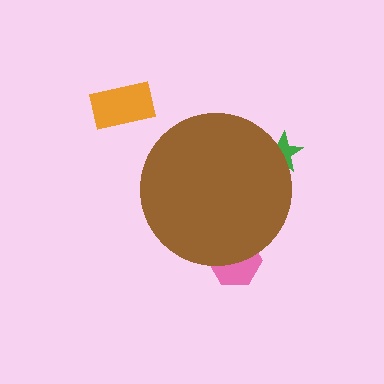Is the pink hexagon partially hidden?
Yes, the pink hexagon is partially hidden behind the brown circle.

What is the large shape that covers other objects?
A brown circle.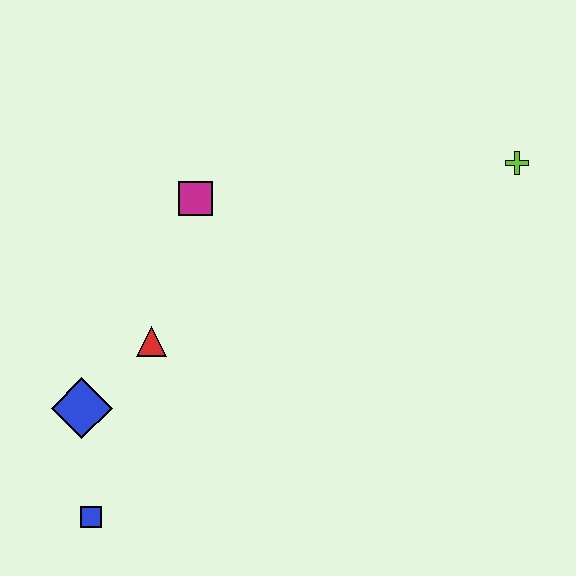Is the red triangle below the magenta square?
Yes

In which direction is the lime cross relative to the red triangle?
The lime cross is to the right of the red triangle.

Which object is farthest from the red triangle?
The lime cross is farthest from the red triangle.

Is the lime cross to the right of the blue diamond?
Yes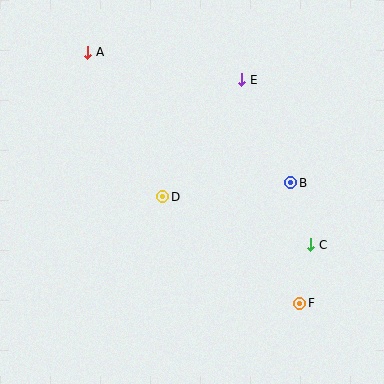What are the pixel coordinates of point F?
Point F is at (300, 303).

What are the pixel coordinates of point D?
Point D is at (163, 197).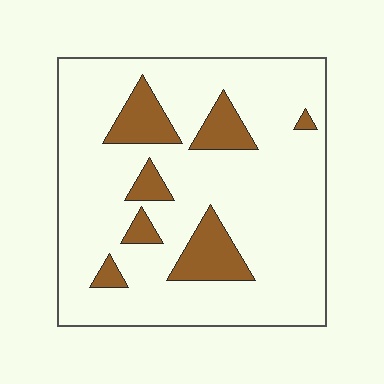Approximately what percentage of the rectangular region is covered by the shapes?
Approximately 15%.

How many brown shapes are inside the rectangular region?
7.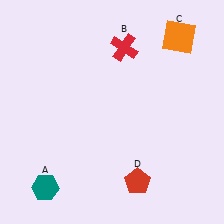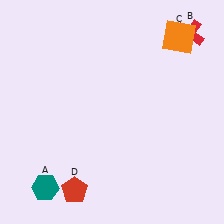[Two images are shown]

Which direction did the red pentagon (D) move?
The red pentagon (D) moved left.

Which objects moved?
The objects that moved are: the red cross (B), the red pentagon (D).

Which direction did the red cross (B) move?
The red cross (B) moved right.